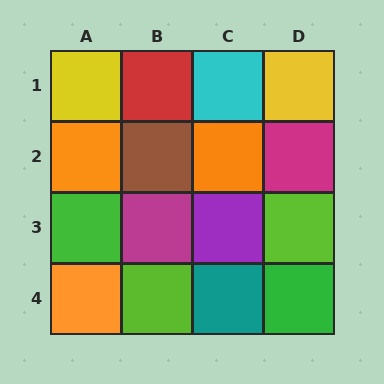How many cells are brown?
1 cell is brown.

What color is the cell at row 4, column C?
Teal.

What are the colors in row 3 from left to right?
Green, magenta, purple, lime.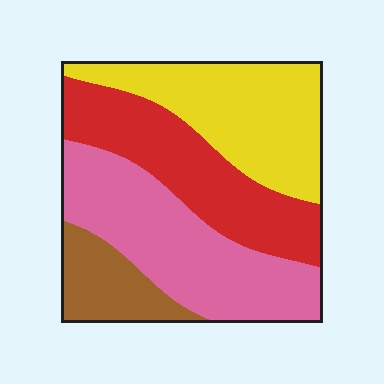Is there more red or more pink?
Pink.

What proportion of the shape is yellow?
Yellow takes up about one quarter (1/4) of the shape.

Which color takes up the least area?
Brown, at roughly 10%.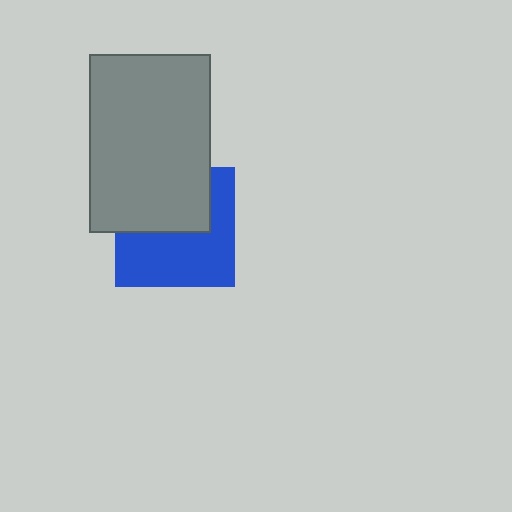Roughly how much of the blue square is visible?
About half of it is visible (roughly 56%).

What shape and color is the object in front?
The object in front is a gray rectangle.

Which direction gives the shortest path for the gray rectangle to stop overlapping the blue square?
Moving up gives the shortest separation.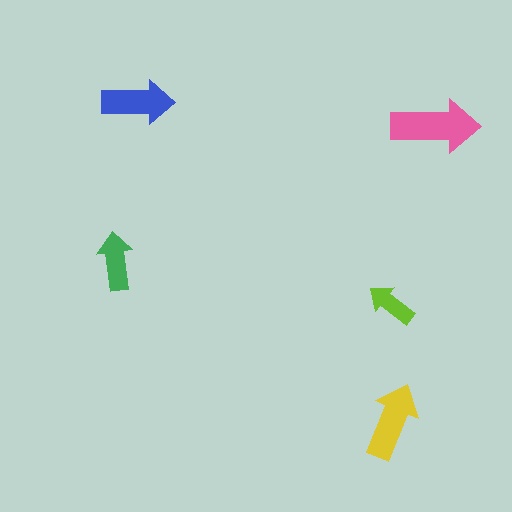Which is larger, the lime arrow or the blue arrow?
The blue one.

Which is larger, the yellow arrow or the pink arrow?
The pink one.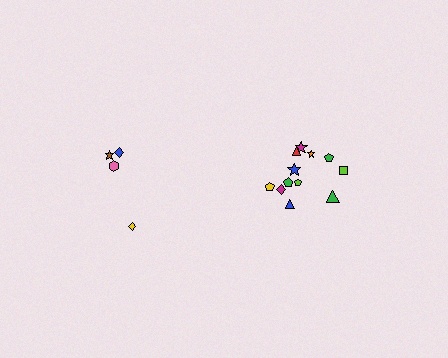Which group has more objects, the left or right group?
The right group.